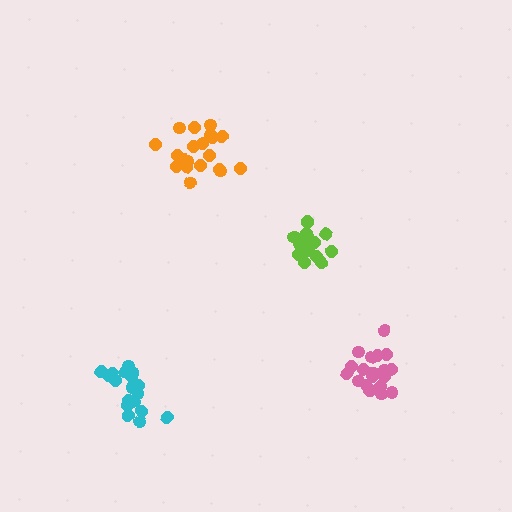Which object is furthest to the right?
The pink cluster is rightmost.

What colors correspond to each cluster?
The clusters are colored: cyan, lime, pink, orange.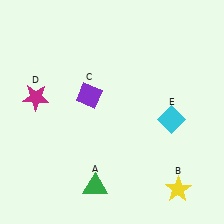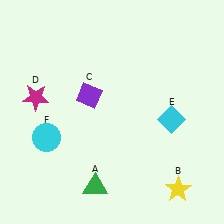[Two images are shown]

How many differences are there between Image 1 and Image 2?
There is 1 difference between the two images.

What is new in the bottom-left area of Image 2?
A cyan circle (F) was added in the bottom-left area of Image 2.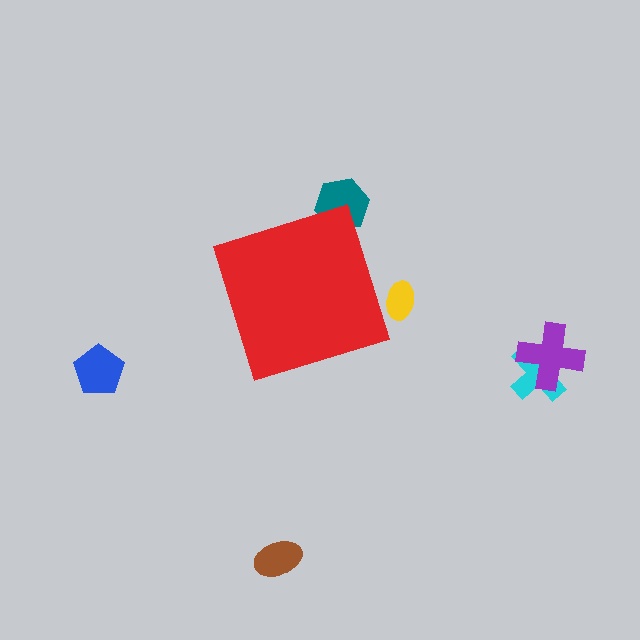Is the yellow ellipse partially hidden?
Yes, the yellow ellipse is partially hidden behind the red diamond.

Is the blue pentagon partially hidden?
No, the blue pentagon is fully visible.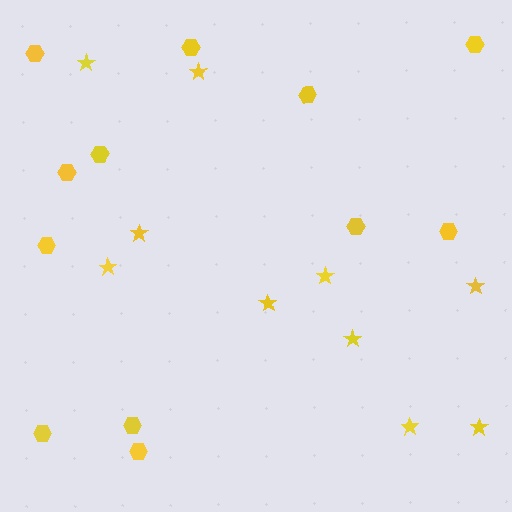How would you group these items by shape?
There are 2 groups: one group of hexagons (12) and one group of stars (10).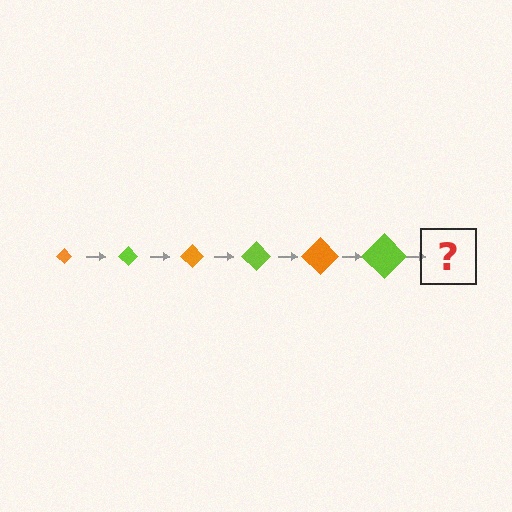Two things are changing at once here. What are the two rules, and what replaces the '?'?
The two rules are that the diamond grows larger each step and the color cycles through orange and lime. The '?' should be an orange diamond, larger than the previous one.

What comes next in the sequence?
The next element should be an orange diamond, larger than the previous one.